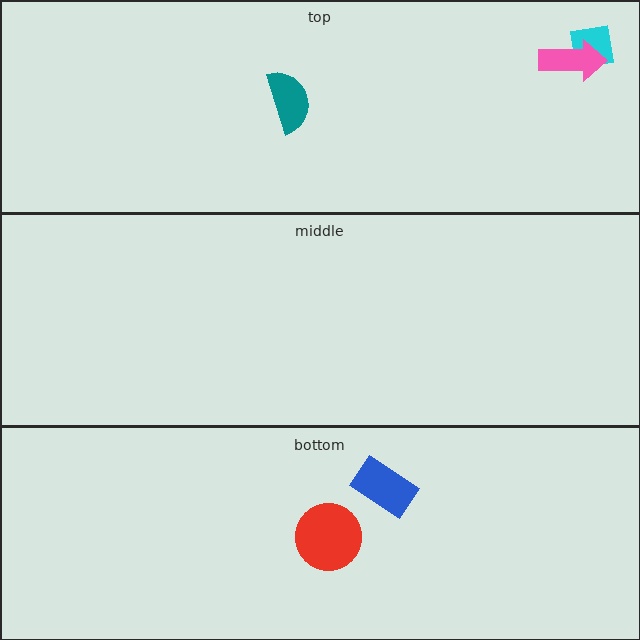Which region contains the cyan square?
The top region.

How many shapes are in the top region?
3.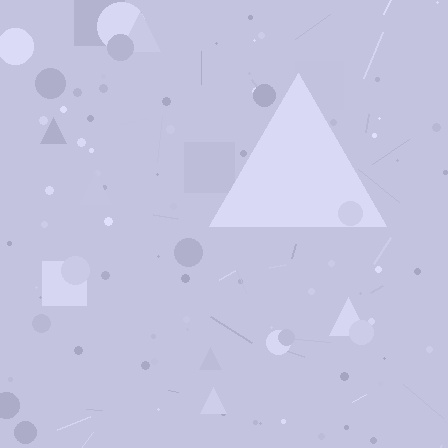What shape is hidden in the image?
A triangle is hidden in the image.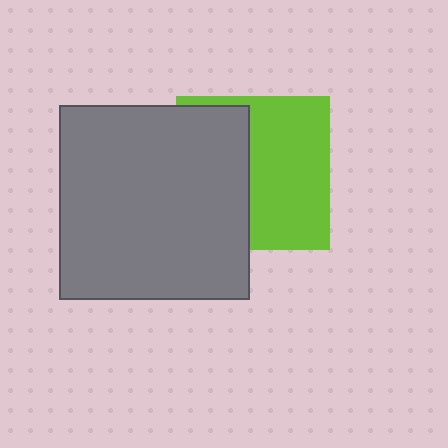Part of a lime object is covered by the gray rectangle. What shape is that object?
It is a square.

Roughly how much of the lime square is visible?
About half of it is visible (roughly 55%).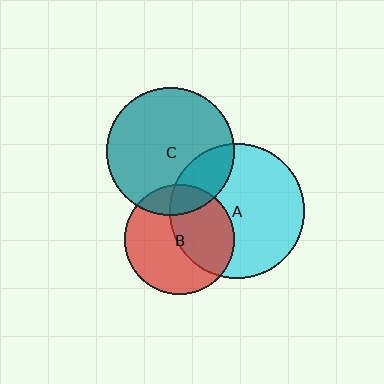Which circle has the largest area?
Circle A (cyan).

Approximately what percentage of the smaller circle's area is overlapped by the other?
Approximately 20%.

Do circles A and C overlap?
Yes.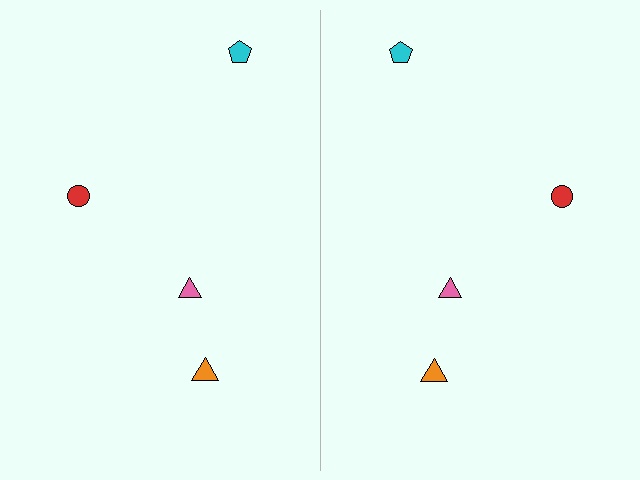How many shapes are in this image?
There are 8 shapes in this image.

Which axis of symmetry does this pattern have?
The pattern has a vertical axis of symmetry running through the center of the image.